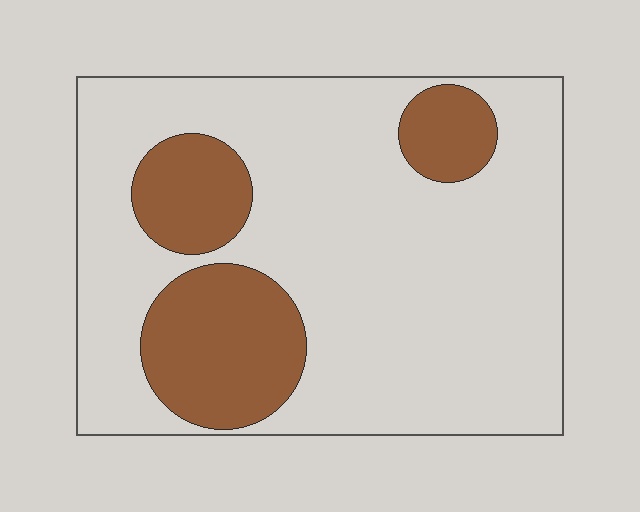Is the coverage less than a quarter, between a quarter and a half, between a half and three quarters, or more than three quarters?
Less than a quarter.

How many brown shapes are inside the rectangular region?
3.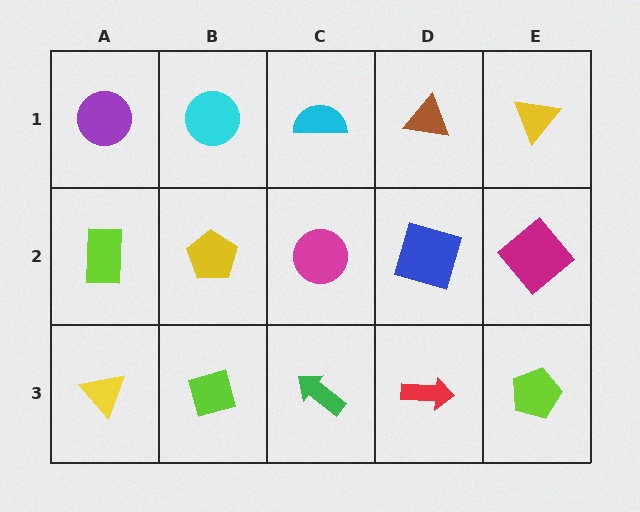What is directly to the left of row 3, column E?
A red arrow.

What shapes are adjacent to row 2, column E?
A yellow triangle (row 1, column E), a lime pentagon (row 3, column E), a blue square (row 2, column D).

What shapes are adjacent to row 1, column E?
A magenta diamond (row 2, column E), a brown triangle (row 1, column D).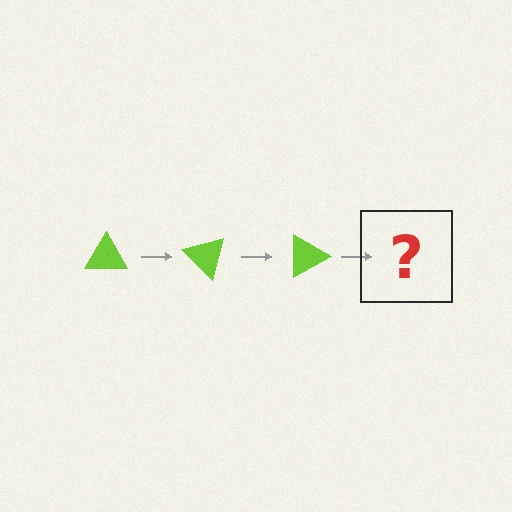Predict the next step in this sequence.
The next step is a lime triangle rotated 135 degrees.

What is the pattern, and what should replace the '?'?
The pattern is that the triangle rotates 45 degrees each step. The '?' should be a lime triangle rotated 135 degrees.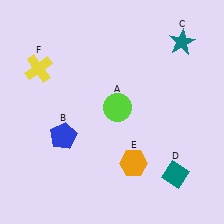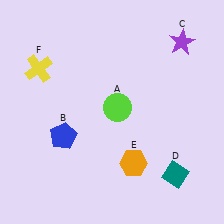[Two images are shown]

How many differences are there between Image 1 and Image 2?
There is 1 difference between the two images.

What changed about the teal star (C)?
In Image 1, C is teal. In Image 2, it changed to purple.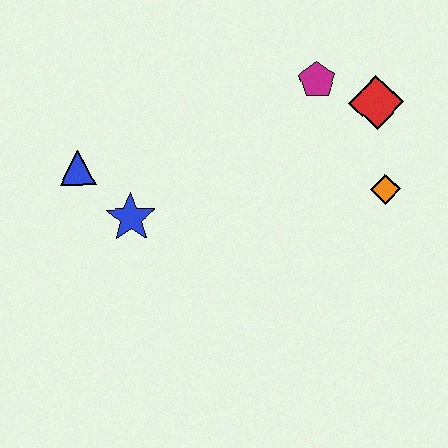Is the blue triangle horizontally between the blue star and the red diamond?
No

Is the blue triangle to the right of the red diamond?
No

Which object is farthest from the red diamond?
The blue triangle is farthest from the red diamond.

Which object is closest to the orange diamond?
The red diamond is closest to the orange diamond.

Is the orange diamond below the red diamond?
Yes